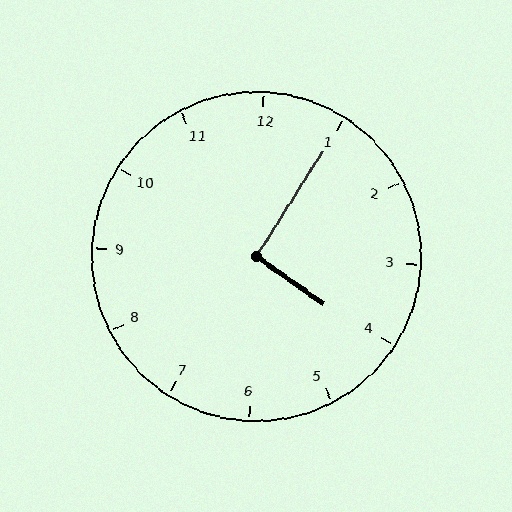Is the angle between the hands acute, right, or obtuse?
It is right.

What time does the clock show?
4:05.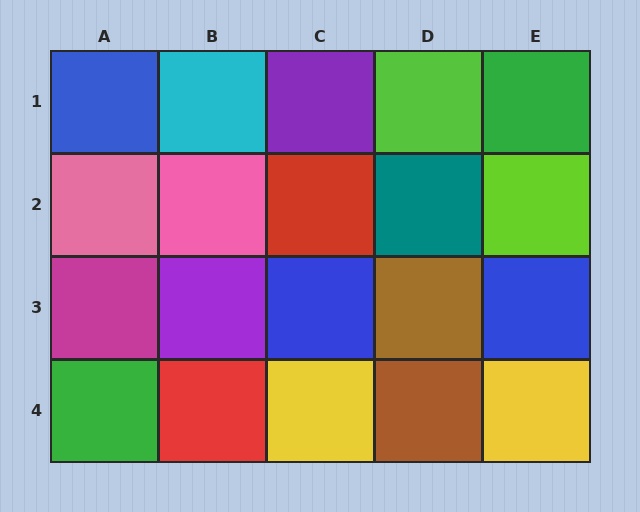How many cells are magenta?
1 cell is magenta.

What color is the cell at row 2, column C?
Red.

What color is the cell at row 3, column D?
Brown.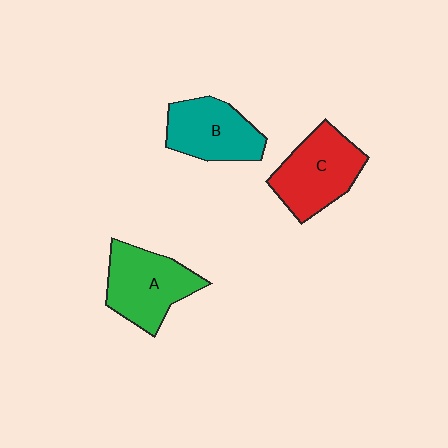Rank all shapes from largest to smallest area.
From largest to smallest: C (red), A (green), B (teal).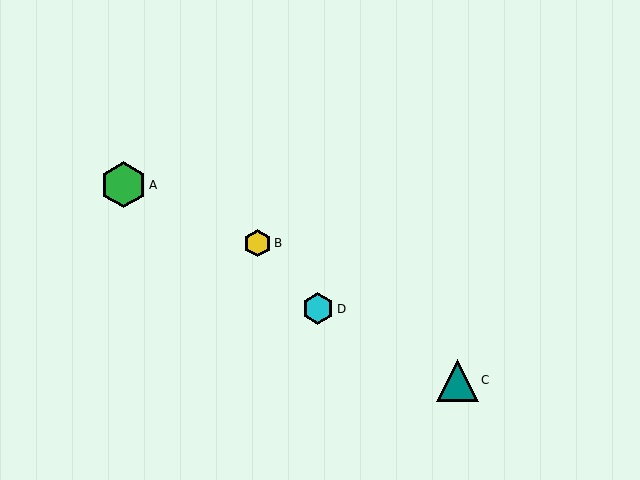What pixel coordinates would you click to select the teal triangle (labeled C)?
Click at (457, 380) to select the teal triangle C.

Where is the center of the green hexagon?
The center of the green hexagon is at (123, 185).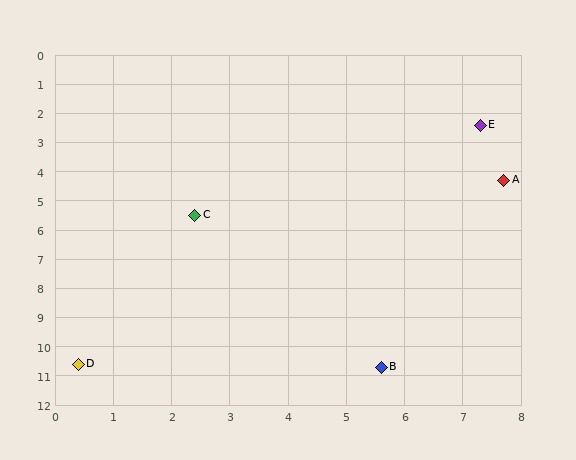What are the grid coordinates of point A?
Point A is at approximately (7.7, 4.3).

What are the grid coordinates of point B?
Point B is at approximately (5.6, 10.7).